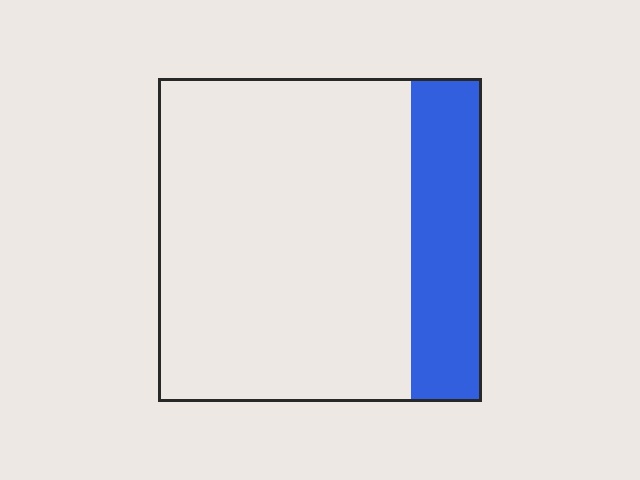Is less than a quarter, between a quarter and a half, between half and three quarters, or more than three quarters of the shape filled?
Less than a quarter.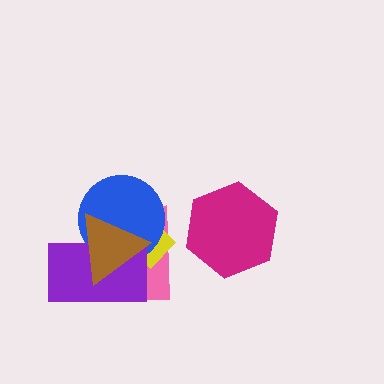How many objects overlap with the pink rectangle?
4 objects overlap with the pink rectangle.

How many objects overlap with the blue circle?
4 objects overlap with the blue circle.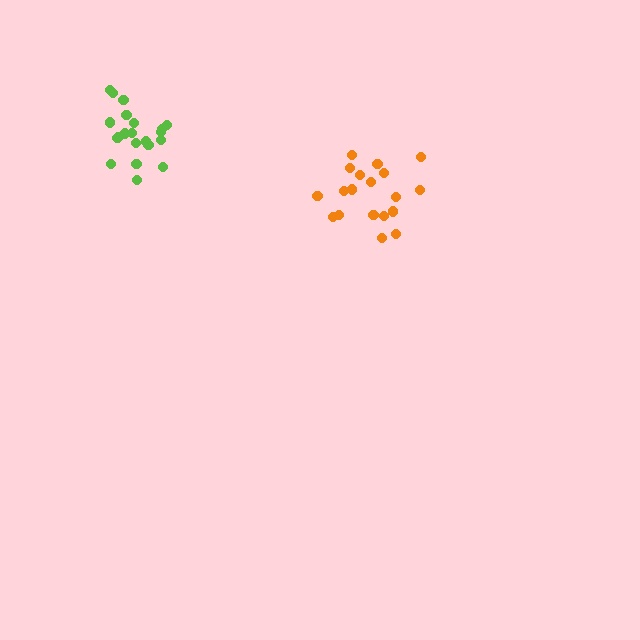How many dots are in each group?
Group 1: 19 dots, Group 2: 21 dots (40 total).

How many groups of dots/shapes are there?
There are 2 groups.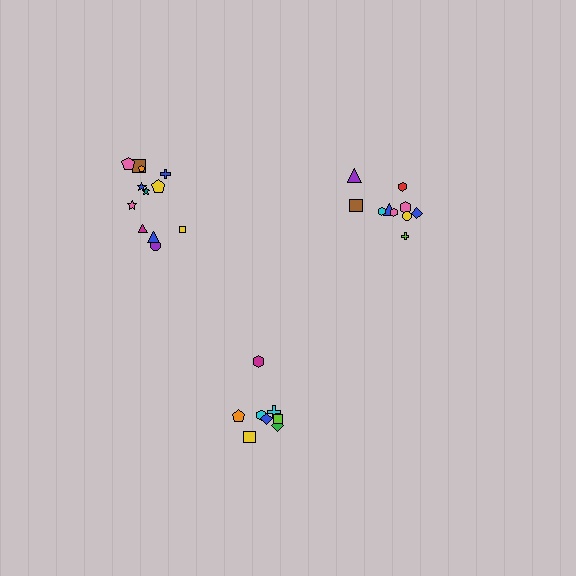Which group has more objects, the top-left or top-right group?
The top-left group.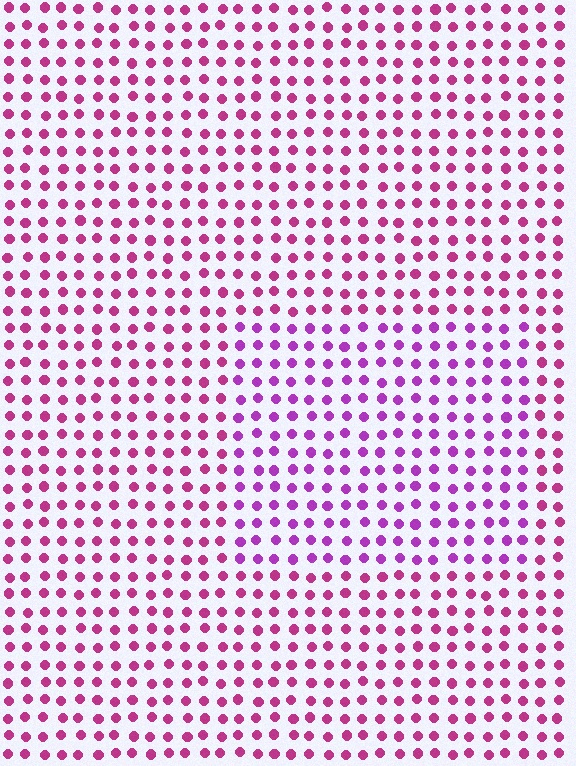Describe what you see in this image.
The image is filled with small magenta elements in a uniform arrangement. A rectangle-shaped region is visible where the elements are tinted to a slightly different hue, forming a subtle color boundary.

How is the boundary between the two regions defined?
The boundary is defined purely by a slight shift in hue (about 29 degrees). Spacing, size, and orientation are identical on both sides.